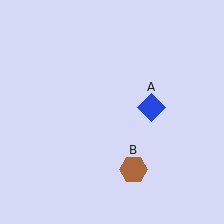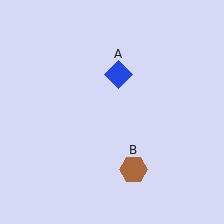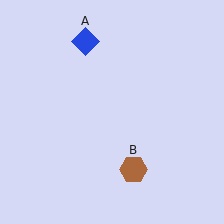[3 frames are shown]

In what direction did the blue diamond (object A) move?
The blue diamond (object A) moved up and to the left.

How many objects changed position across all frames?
1 object changed position: blue diamond (object A).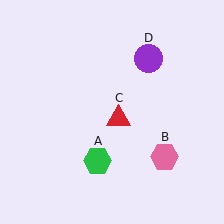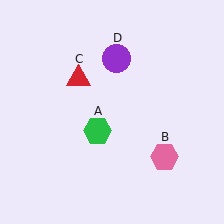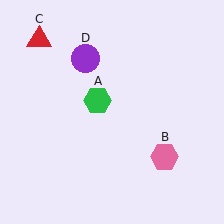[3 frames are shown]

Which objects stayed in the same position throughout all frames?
Pink hexagon (object B) remained stationary.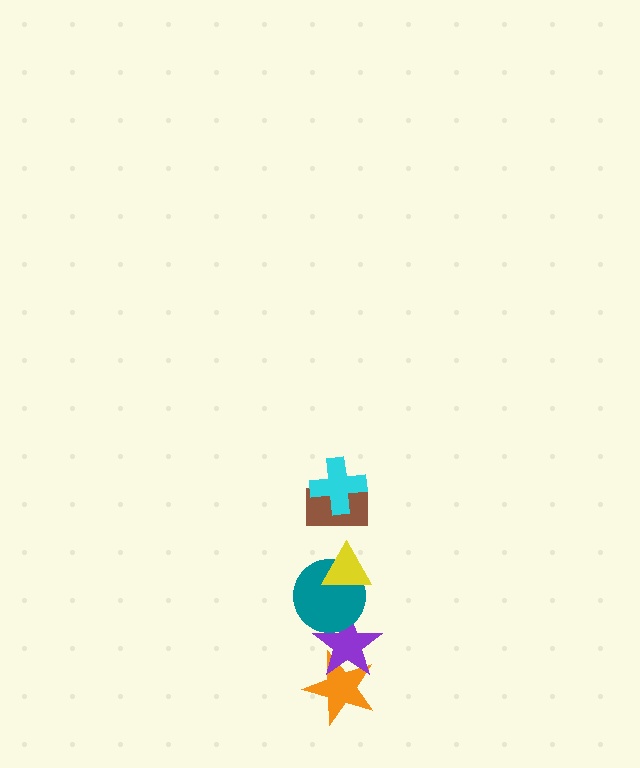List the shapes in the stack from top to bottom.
From top to bottom: the cyan cross, the brown rectangle, the yellow triangle, the teal circle, the purple star, the orange star.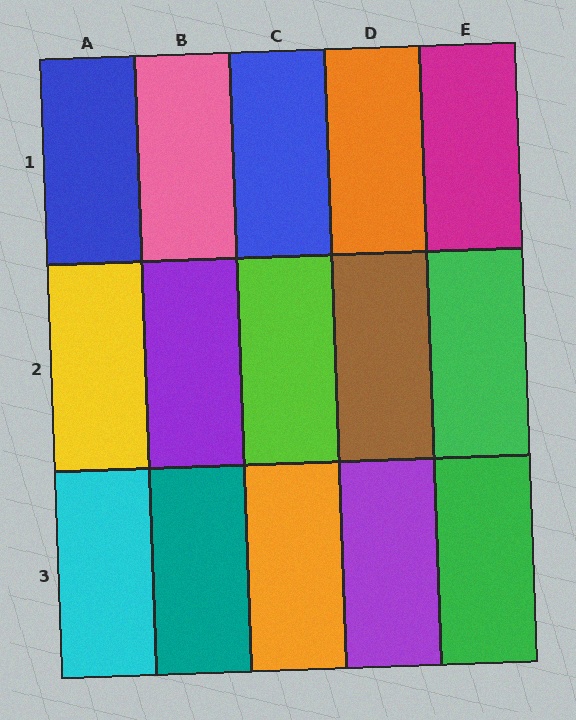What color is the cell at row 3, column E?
Green.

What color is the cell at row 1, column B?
Pink.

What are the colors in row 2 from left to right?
Yellow, purple, lime, brown, green.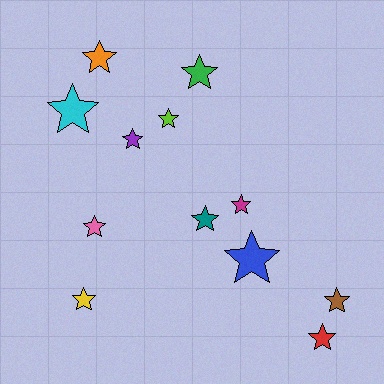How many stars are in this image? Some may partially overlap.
There are 12 stars.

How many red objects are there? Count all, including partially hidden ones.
There is 1 red object.